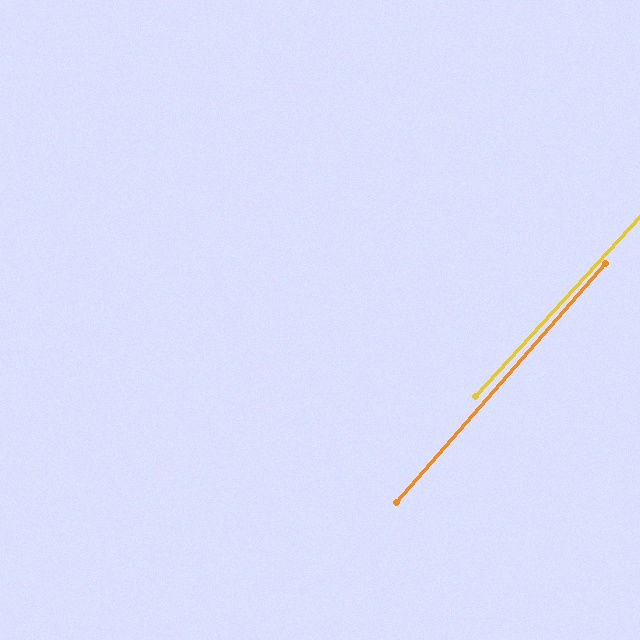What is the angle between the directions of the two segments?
Approximately 1 degree.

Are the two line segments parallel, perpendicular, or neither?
Parallel — their directions differ by only 1.3°.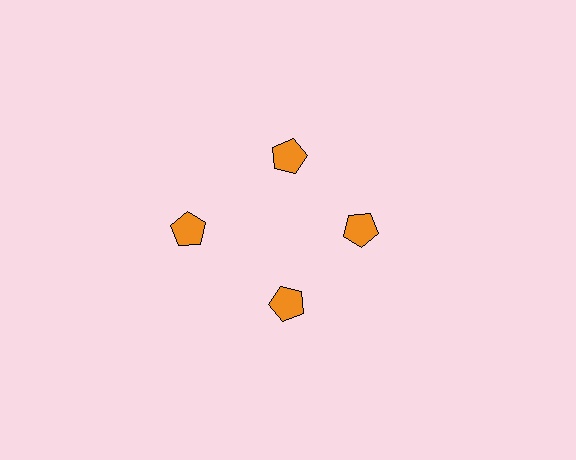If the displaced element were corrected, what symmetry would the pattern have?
It would have 4-fold rotational symmetry — the pattern would map onto itself every 90 degrees.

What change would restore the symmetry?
The symmetry would be restored by moving it inward, back onto the ring so that all 4 pentagons sit at equal angles and equal distance from the center.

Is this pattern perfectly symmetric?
No. The 4 orange pentagons are arranged in a ring, but one element near the 9 o'clock position is pushed outward from the center, breaking the 4-fold rotational symmetry.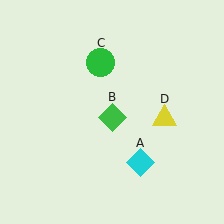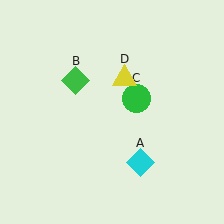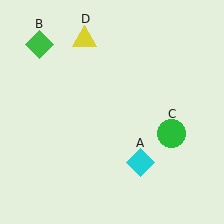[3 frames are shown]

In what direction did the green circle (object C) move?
The green circle (object C) moved down and to the right.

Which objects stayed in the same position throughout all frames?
Cyan diamond (object A) remained stationary.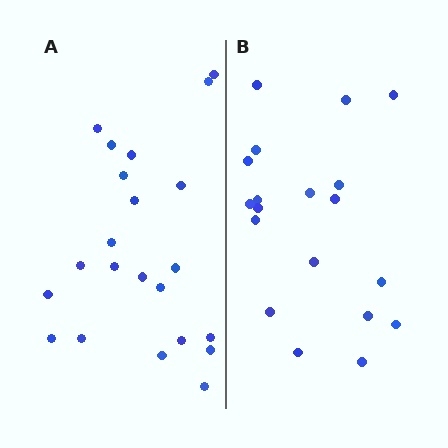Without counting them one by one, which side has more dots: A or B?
Region A (the left region) has more dots.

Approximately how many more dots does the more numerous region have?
Region A has just a few more — roughly 2 or 3 more dots than region B.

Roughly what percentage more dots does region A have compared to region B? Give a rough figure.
About 15% more.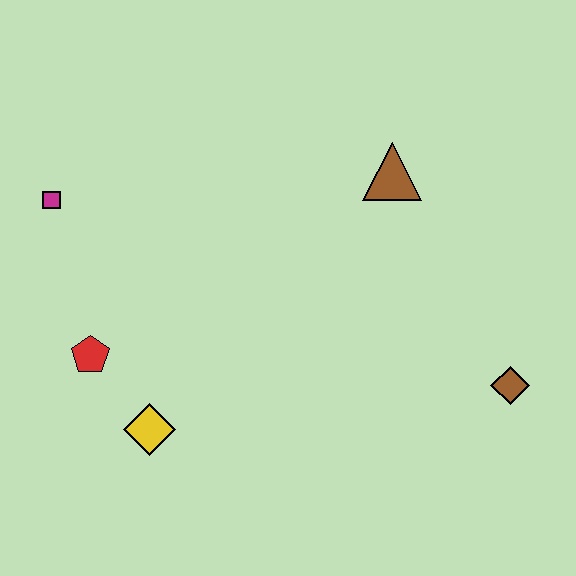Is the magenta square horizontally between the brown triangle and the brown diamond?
No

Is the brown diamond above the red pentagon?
No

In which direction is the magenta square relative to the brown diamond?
The magenta square is to the left of the brown diamond.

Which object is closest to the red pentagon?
The yellow diamond is closest to the red pentagon.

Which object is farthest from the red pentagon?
The brown diamond is farthest from the red pentagon.